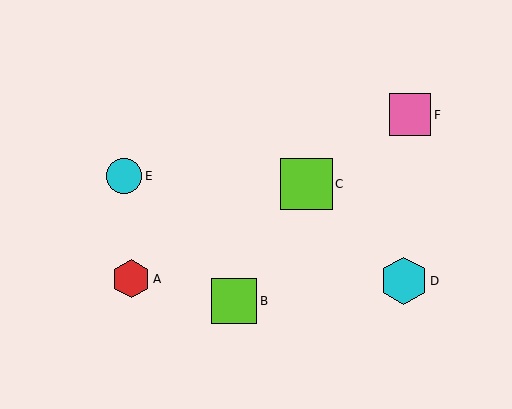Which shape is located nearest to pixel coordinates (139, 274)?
The red hexagon (labeled A) at (131, 279) is nearest to that location.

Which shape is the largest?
The lime square (labeled C) is the largest.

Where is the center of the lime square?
The center of the lime square is at (234, 301).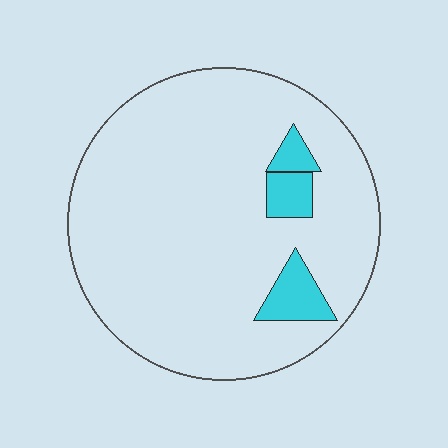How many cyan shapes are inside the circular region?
3.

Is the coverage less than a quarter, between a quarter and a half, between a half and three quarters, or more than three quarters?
Less than a quarter.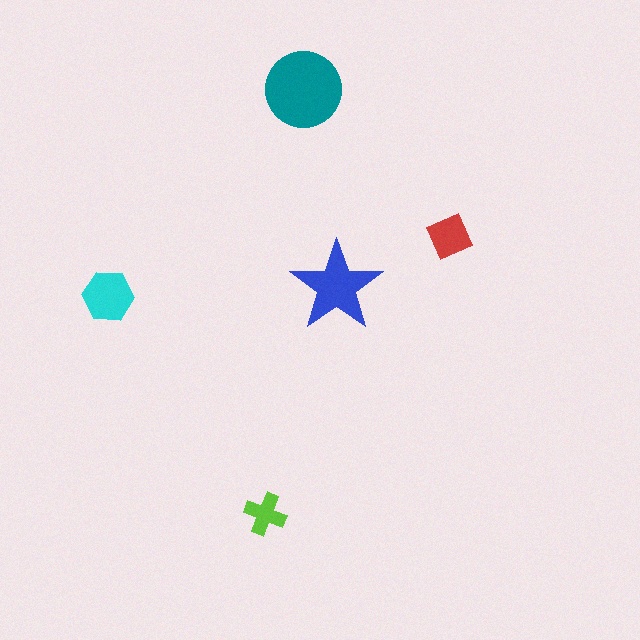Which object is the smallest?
The lime cross.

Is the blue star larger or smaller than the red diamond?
Larger.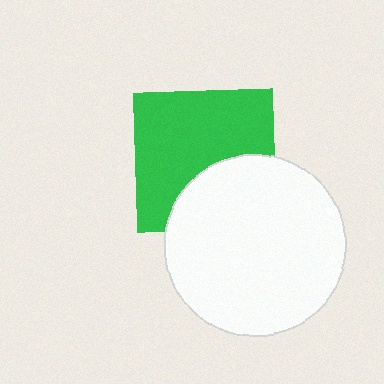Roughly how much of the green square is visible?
Most of it is visible (roughly 65%).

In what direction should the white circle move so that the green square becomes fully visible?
The white circle should move down. That is the shortest direction to clear the overlap and leave the green square fully visible.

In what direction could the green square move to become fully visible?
The green square could move up. That would shift it out from behind the white circle entirely.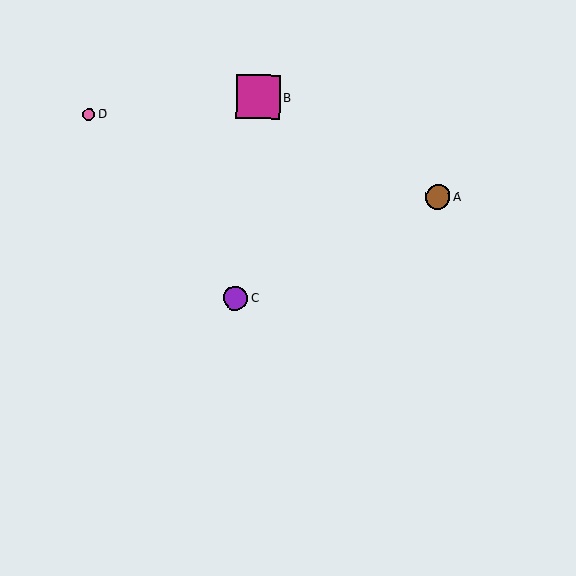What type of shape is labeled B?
Shape B is a magenta square.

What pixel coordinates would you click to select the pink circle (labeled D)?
Click at (89, 114) to select the pink circle D.